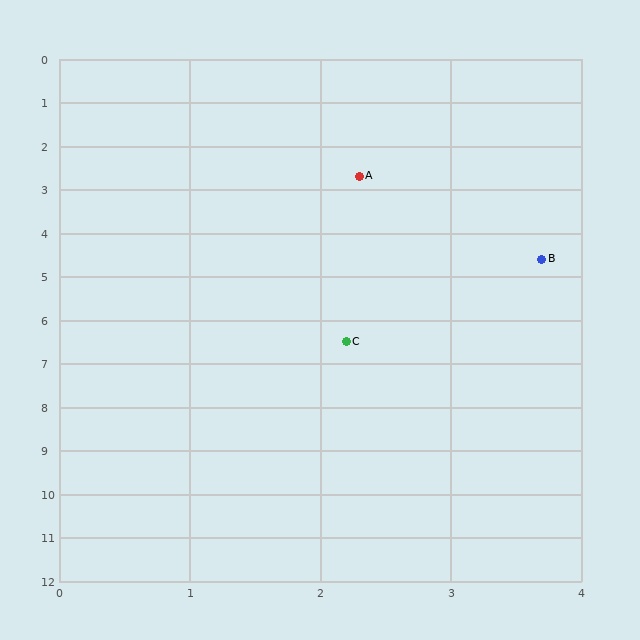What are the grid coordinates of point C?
Point C is at approximately (2.2, 6.5).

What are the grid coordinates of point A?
Point A is at approximately (2.3, 2.7).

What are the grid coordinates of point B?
Point B is at approximately (3.7, 4.6).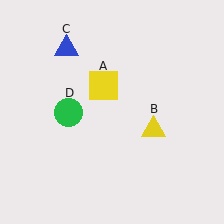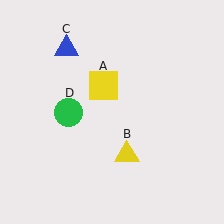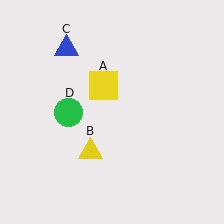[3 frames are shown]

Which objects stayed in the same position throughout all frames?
Yellow square (object A) and blue triangle (object C) and green circle (object D) remained stationary.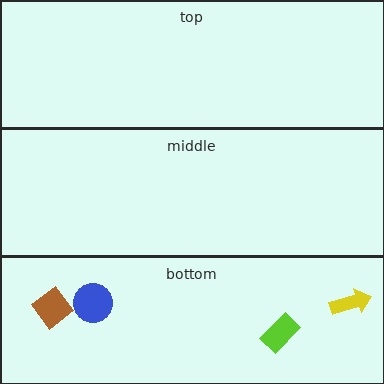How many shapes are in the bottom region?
4.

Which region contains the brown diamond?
The bottom region.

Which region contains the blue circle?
The bottom region.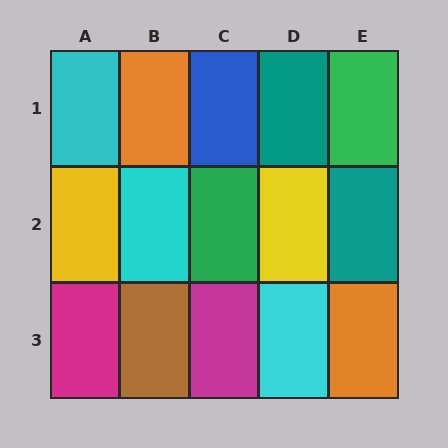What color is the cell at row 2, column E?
Teal.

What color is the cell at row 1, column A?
Cyan.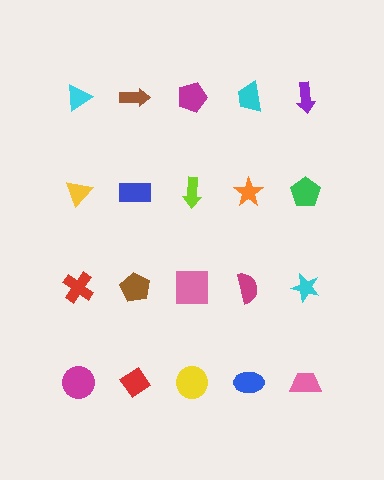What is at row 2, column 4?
An orange star.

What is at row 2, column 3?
A lime arrow.